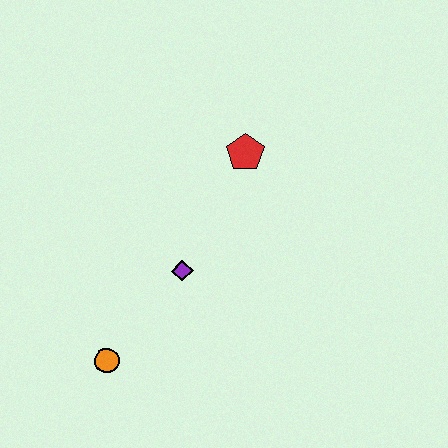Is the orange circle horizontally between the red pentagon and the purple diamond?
No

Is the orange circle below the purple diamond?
Yes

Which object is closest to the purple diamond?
The orange circle is closest to the purple diamond.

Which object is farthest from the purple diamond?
The red pentagon is farthest from the purple diamond.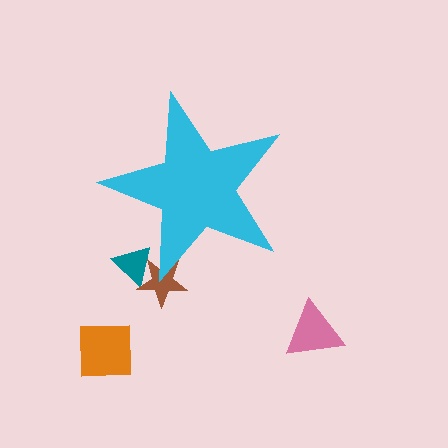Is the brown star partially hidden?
Yes, the brown star is partially hidden behind the cyan star.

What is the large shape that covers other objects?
A cyan star.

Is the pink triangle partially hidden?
No, the pink triangle is fully visible.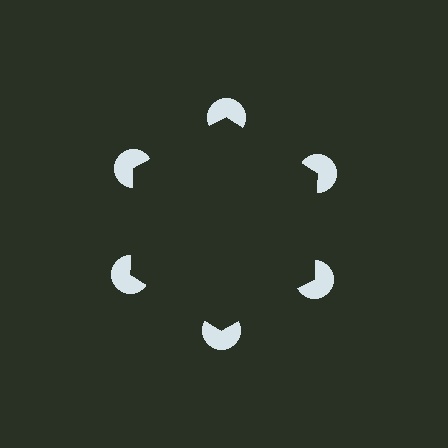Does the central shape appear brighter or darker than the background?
It typically appears slightly darker than the background, even though no actual brightness change is drawn.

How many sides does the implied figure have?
6 sides.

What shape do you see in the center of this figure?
An illusory hexagon — its edges are inferred from the aligned wedge cuts in the pac-man discs, not physically drawn.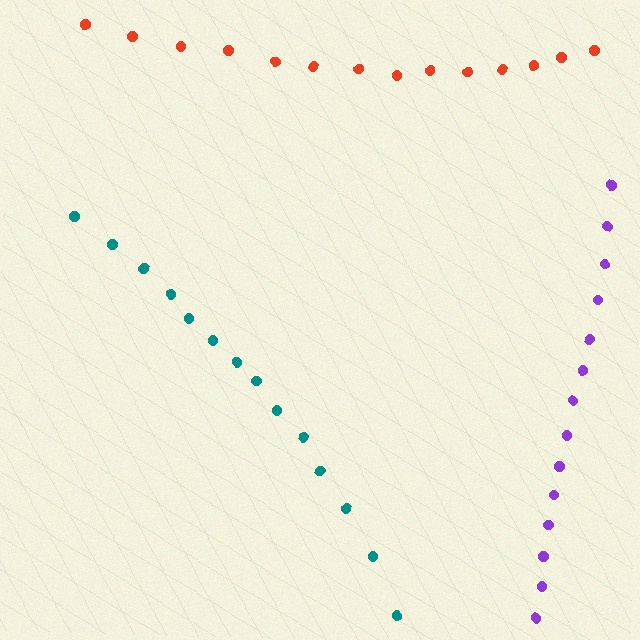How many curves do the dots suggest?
There are 3 distinct paths.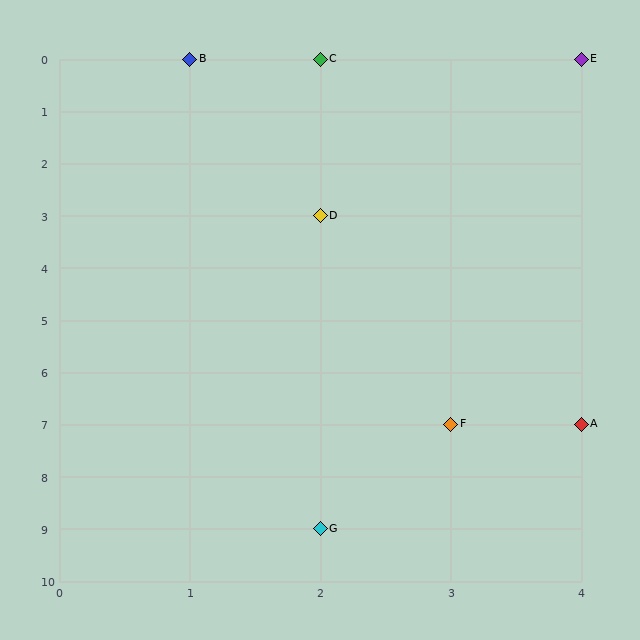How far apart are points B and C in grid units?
Points B and C are 1 column apart.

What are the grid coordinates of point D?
Point D is at grid coordinates (2, 3).